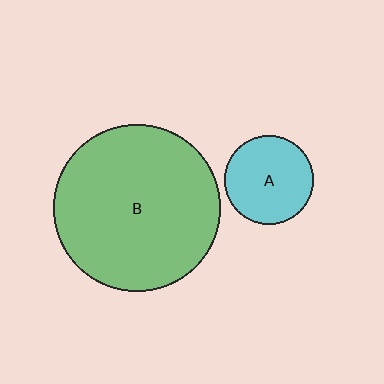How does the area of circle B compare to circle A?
Approximately 3.5 times.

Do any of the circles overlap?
No, none of the circles overlap.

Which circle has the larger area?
Circle B (green).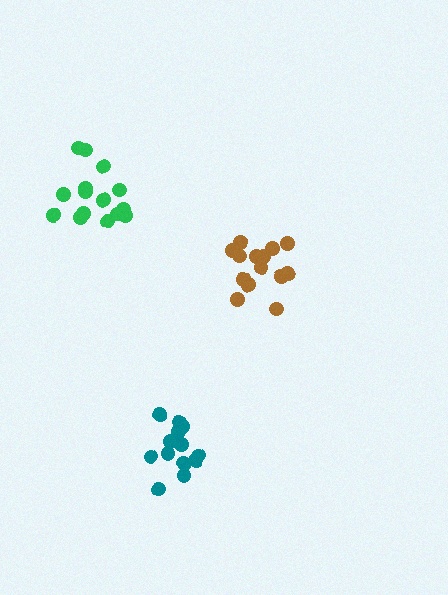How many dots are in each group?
Group 1: 15 dots, Group 2: 14 dots, Group 3: 14 dots (43 total).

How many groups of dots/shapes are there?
There are 3 groups.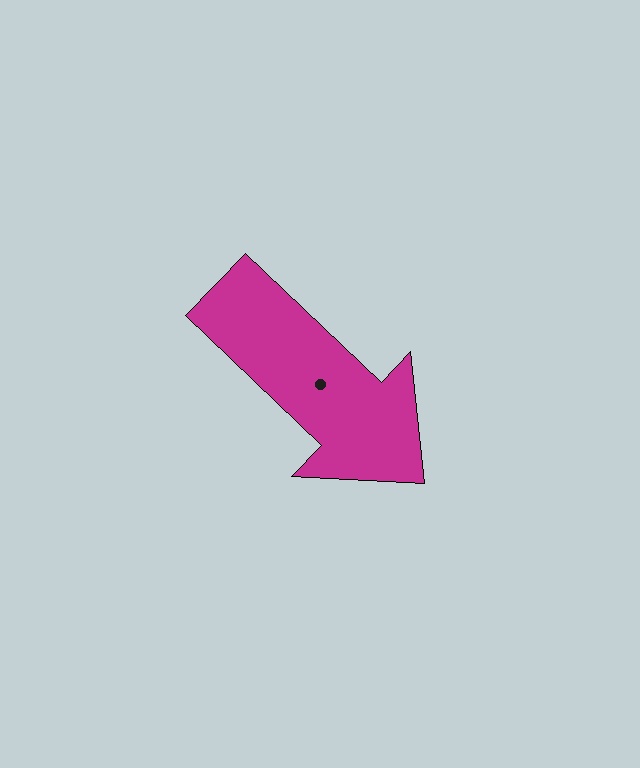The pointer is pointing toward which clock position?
Roughly 4 o'clock.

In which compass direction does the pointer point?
Southeast.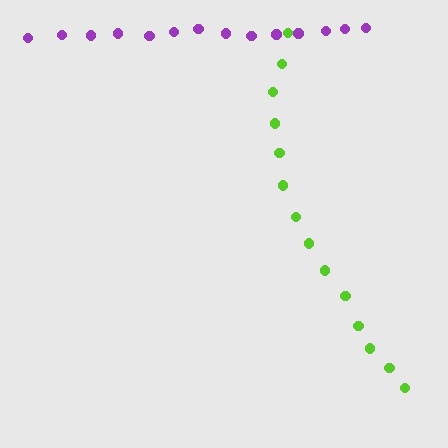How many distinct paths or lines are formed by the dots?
There are 2 distinct paths.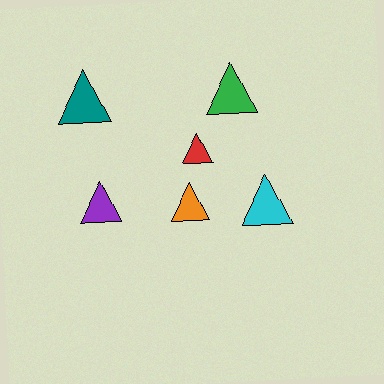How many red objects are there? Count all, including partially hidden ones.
There is 1 red object.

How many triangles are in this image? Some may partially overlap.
There are 6 triangles.